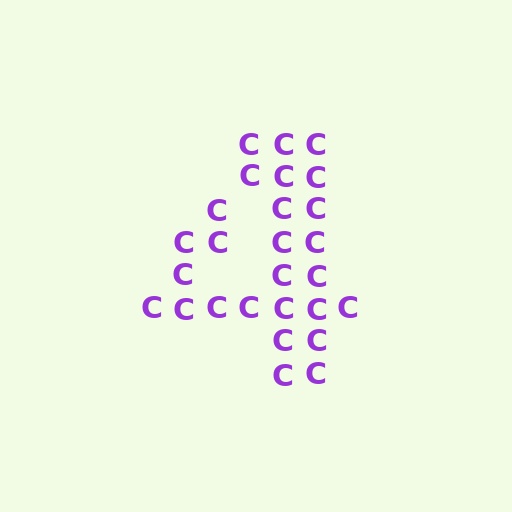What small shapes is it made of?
It is made of small letter C's.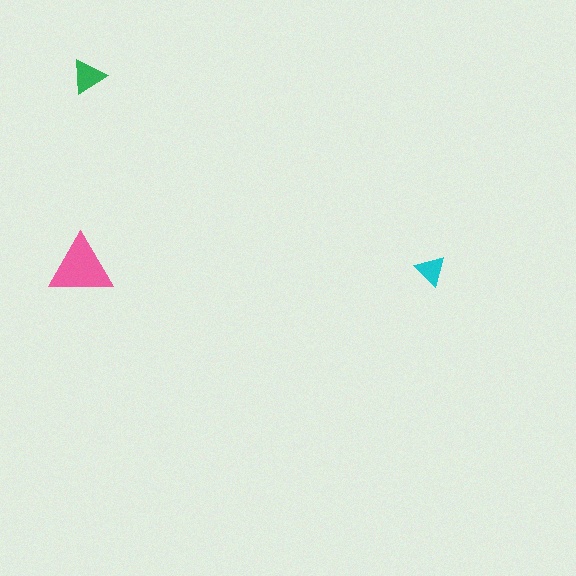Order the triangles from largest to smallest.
the pink one, the green one, the cyan one.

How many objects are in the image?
There are 3 objects in the image.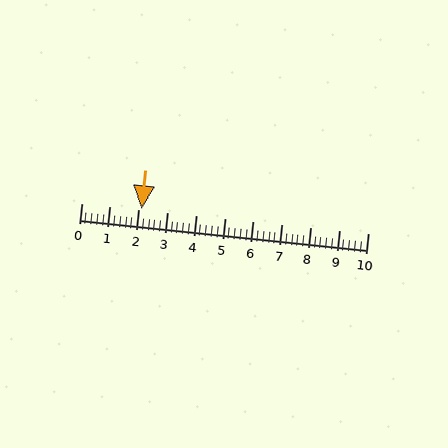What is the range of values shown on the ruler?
The ruler shows values from 0 to 10.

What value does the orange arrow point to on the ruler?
The orange arrow points to approximately 2.1.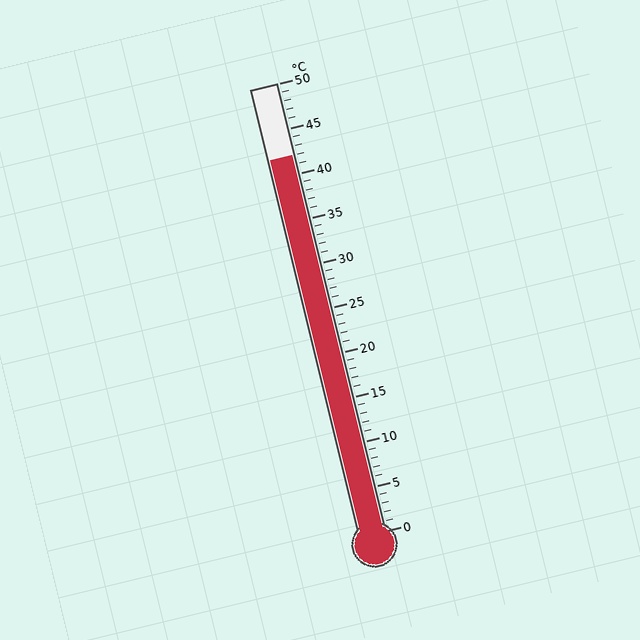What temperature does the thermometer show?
The thermometer shows approximately 42°C.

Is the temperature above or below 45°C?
The temperature is below 45°C.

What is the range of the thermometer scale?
The thermometer scale ranges from 0°C to 50°C.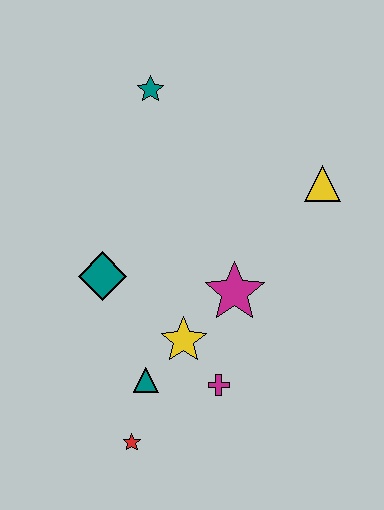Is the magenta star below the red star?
No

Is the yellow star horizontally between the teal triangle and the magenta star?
Yes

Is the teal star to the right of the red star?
Yes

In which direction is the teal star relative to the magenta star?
The teal star is above the magenta star.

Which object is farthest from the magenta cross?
The teal star is farthest from the magenta cross.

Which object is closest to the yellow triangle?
The magenta star is closest to the yellow triangle.